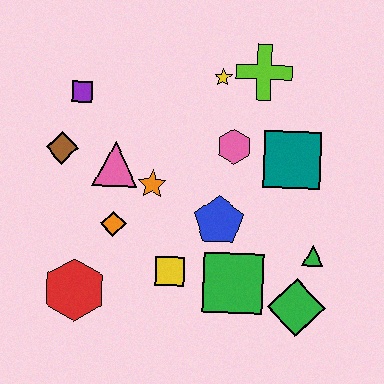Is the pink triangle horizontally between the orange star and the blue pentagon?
No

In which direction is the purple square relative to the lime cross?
The purple square is to the left of the lime cross.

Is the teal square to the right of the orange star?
Yes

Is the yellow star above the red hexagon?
Yes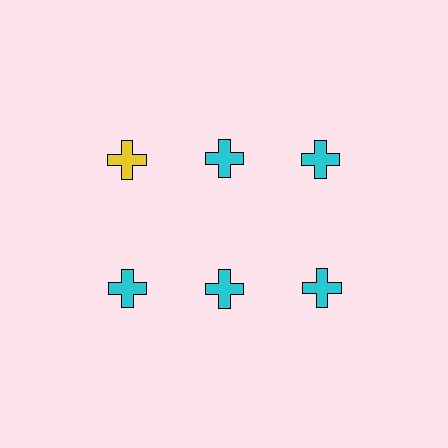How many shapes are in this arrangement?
There are 6 shapes arranged in a grid pattern.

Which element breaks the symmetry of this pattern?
The yellow cross in the top row, leftmost column breaks the symmetry. All other shapes are cyan crosses.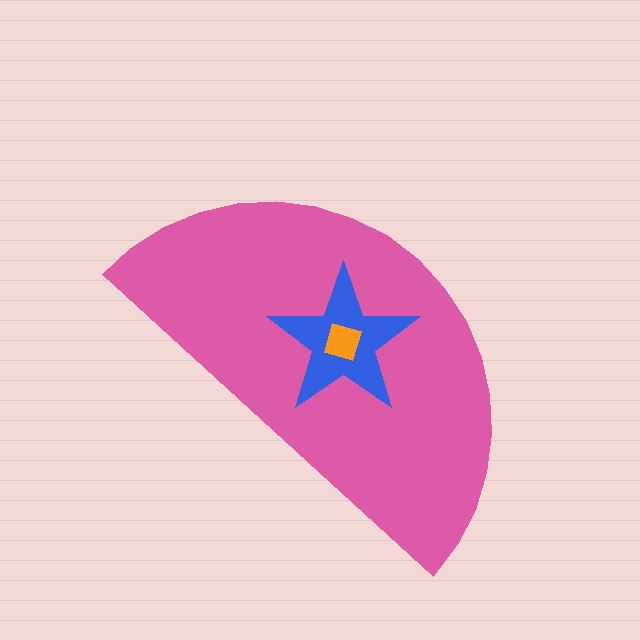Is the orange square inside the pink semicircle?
Yes.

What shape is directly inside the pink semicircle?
The blue star.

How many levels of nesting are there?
3.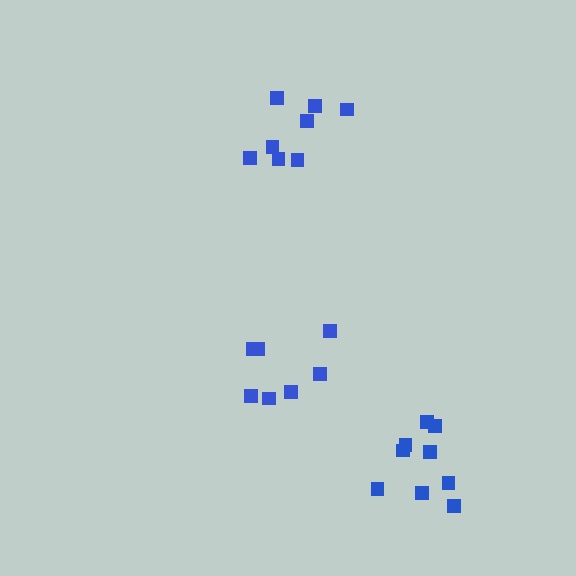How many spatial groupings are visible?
There are 3 spatial groupings.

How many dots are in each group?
Group 1: 8 dots, Group 2: 7 dots, Group 3: 9 dots (24 total).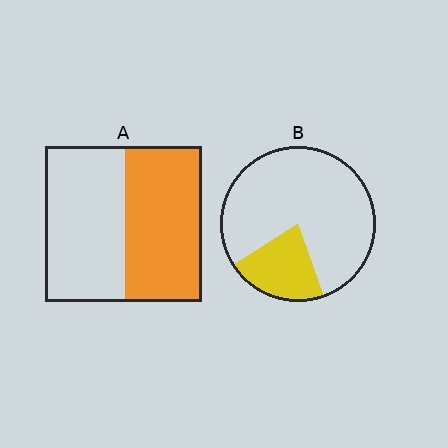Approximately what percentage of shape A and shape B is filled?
A is approximately 50% and B is approximately 20%.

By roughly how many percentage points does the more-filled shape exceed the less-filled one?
By roughly 25 percentage points (A over B).